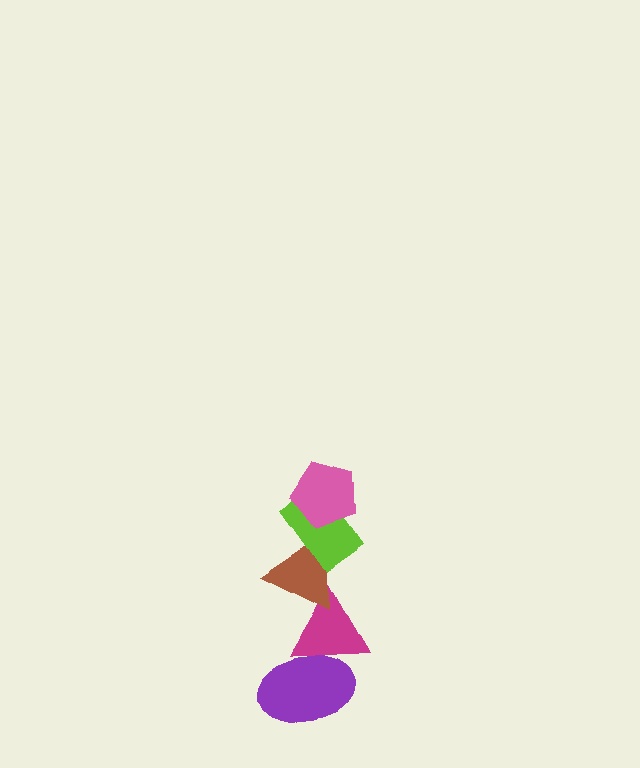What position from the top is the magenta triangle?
The magenta triangle is 4th from the top.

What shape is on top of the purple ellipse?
The magenta triangle is on top of the purple ellipse.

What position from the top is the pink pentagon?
The pink pentagon is 1st from the top.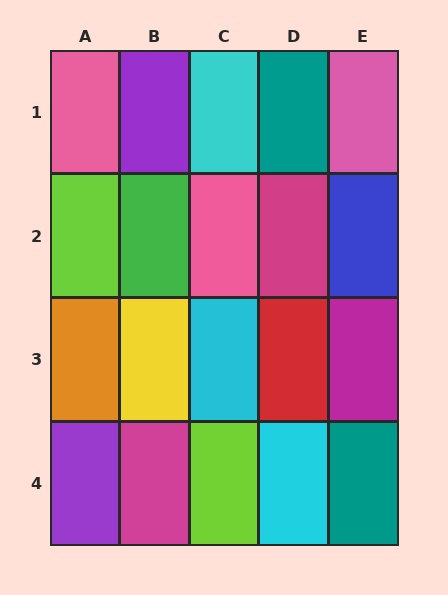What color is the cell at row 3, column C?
Cyan.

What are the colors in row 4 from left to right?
Purple, magenta, lime, cyan, teal.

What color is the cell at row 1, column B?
Purple.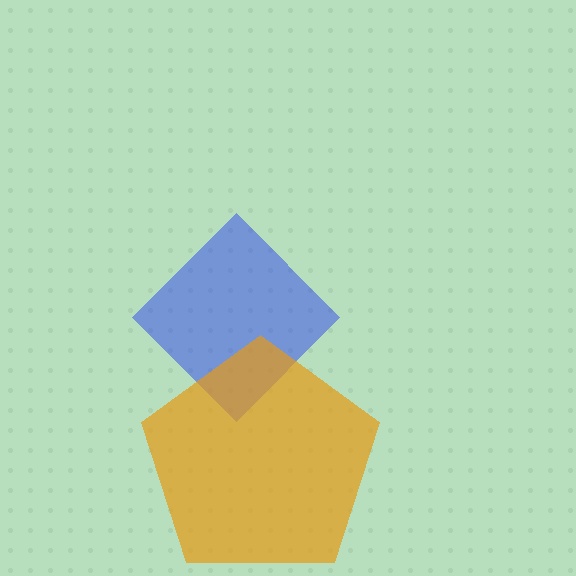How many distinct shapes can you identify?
There are 2 distinct shapes: a blue diamond, an orange pentagon.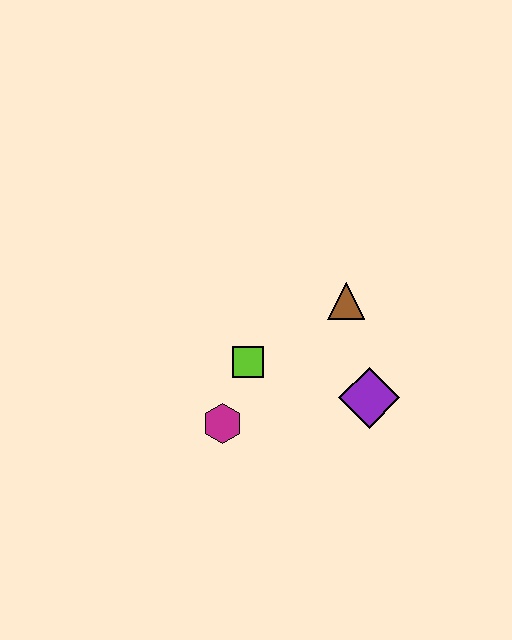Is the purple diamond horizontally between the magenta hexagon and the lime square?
No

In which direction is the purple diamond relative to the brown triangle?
The purple diamond is below the brown triangle.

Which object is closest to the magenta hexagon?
The lime square is closest to the magenta hexagon.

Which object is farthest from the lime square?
The purple diamond is farthest from the lime square.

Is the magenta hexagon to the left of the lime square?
Yes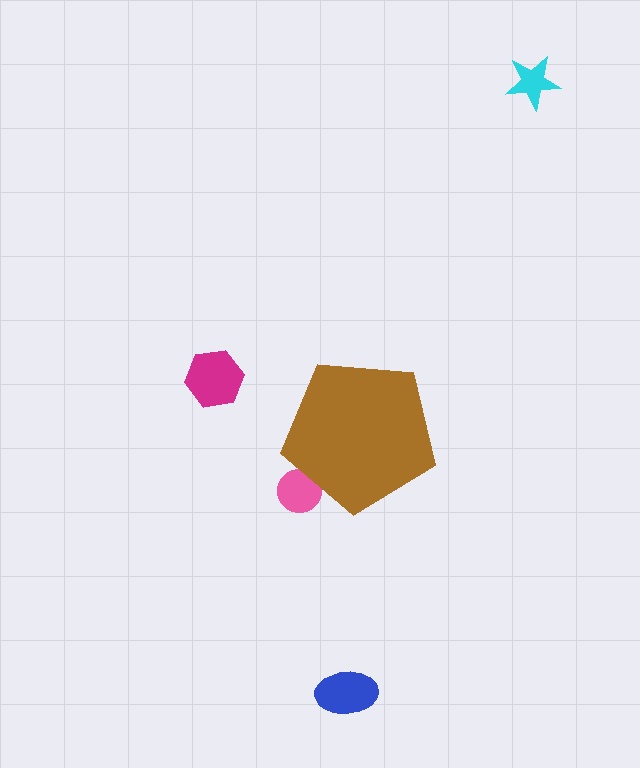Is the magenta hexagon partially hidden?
No, the magenta hexagon is fully visible.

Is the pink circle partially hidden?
Yes, the pink circle is partially hidden behind the brown pentagon.